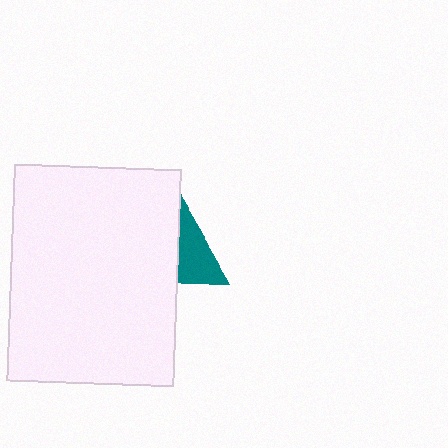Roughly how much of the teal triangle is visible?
About half of it is visible (roughly 48%).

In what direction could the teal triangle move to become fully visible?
The teal triangle could move right. That would shift it out from behind the white rectangle entirely.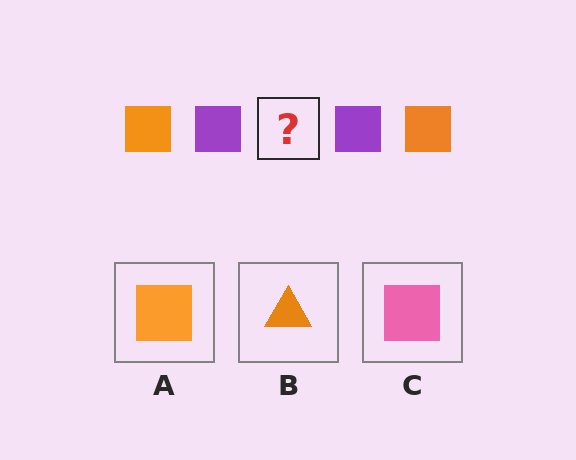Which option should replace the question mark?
Option A.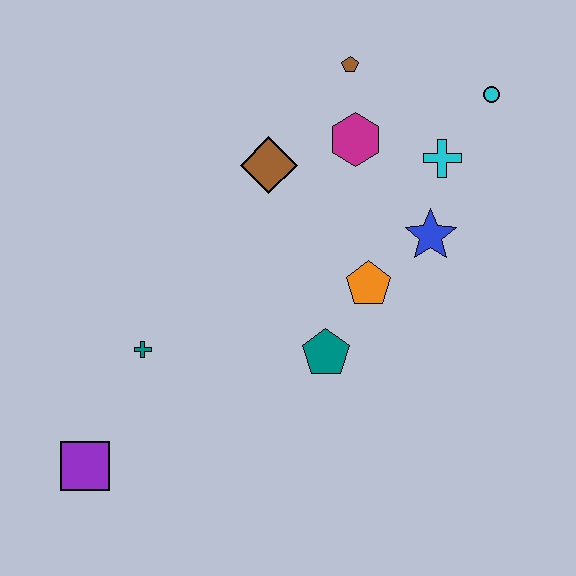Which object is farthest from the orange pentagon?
The purple square is farthest from the orange pentagon.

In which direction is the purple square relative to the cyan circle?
The purple square is to the left of the cyan circle.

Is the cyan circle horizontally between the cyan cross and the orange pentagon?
No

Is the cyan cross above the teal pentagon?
Yes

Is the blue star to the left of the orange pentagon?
No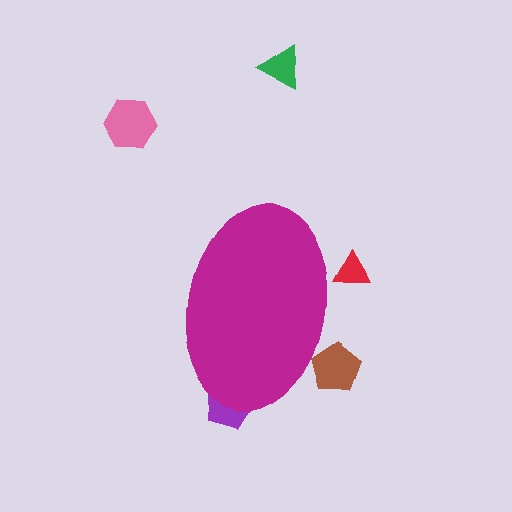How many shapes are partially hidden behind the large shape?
3 shapes are partially hidden.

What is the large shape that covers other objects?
A magenta ellipse.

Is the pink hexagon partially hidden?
No, the pink hexagon is fully visible.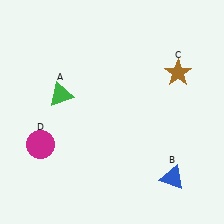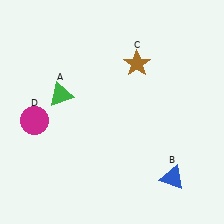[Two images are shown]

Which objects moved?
The objects that moved are: the brown star (C), the magenta circle (D).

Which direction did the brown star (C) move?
The brown star (C) moved left.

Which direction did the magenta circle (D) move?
The magenta circle (D) moved up.